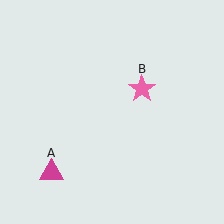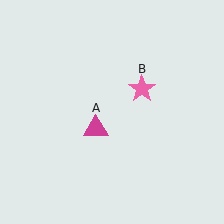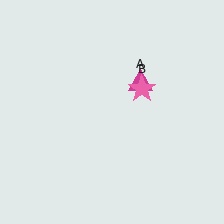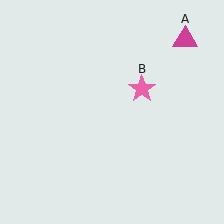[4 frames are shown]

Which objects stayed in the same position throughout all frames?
Pink star (object B) remained stationary.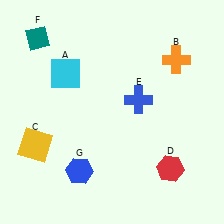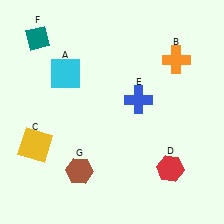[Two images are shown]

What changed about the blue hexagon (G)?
In Image 1, G is blue. In Image 2, it changed to brown.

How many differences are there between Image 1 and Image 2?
There is 1 difference between the two images.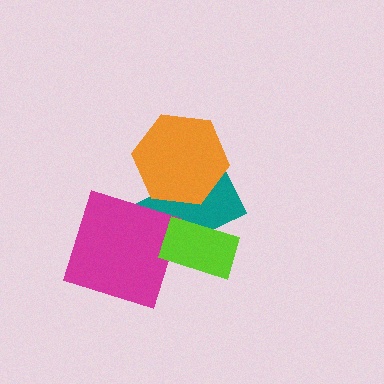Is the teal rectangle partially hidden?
Yes, it is partially covered by another shape.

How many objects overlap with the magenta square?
1 object overlaps with the magenta square.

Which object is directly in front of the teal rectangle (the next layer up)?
The magenta square is directly in front of the teal rectangle.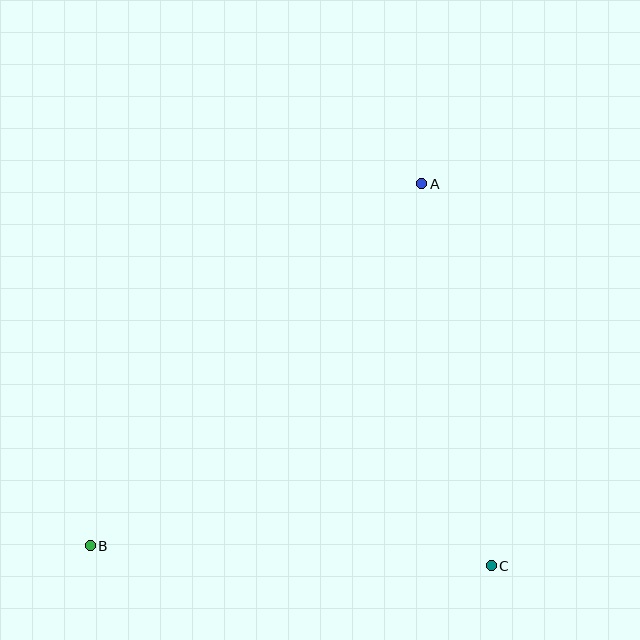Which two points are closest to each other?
Points A and C are closest to each other.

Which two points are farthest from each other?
Points A and B are farthest from each other.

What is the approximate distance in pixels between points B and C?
The distance between B and C is approximately 402 pixels.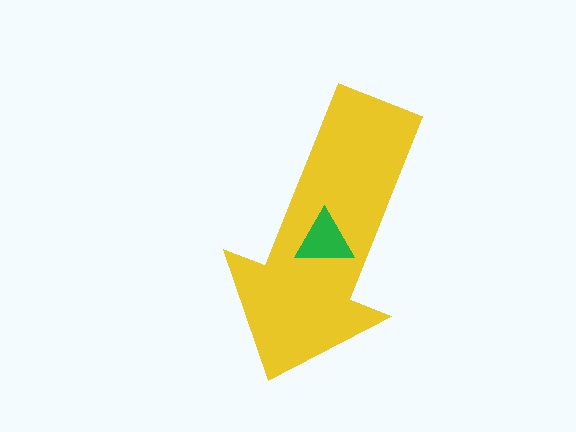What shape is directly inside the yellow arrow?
The green triangle.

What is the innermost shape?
The green triangle.